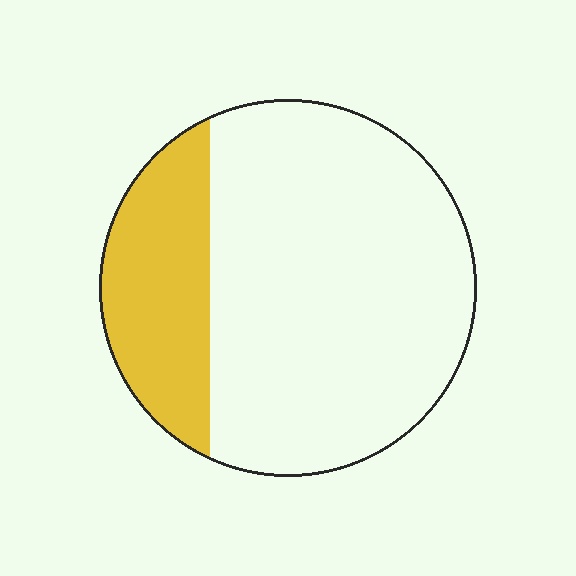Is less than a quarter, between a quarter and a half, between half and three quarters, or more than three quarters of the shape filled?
Less than a quarter.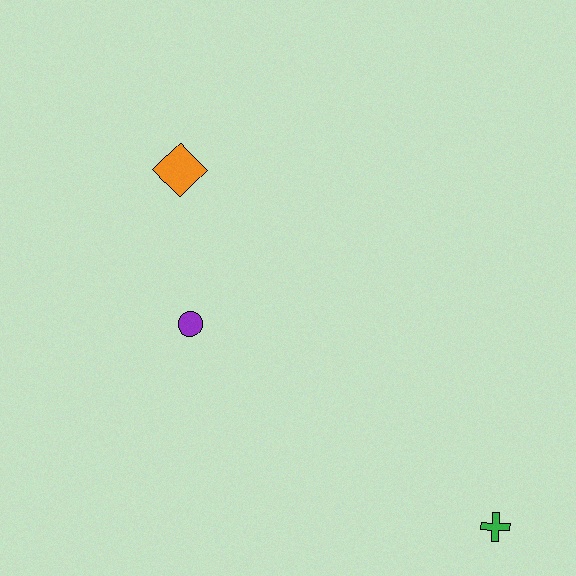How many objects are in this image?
There are 3 objects.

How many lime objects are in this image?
There are no lime objects.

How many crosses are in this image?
There is 1 cross.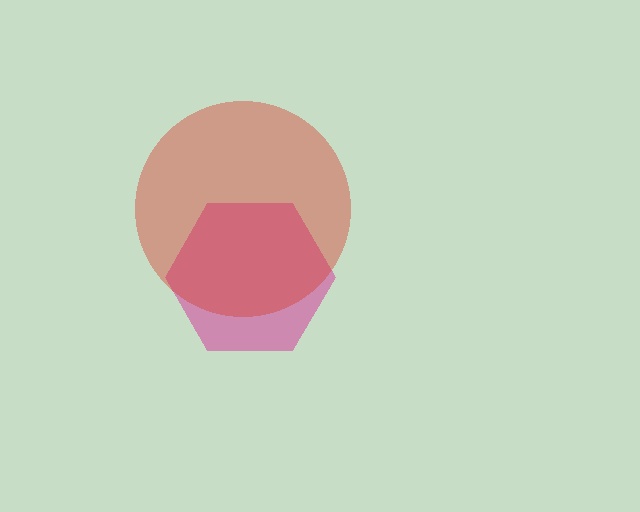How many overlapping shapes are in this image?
There are 2 overlapping shapes in the image.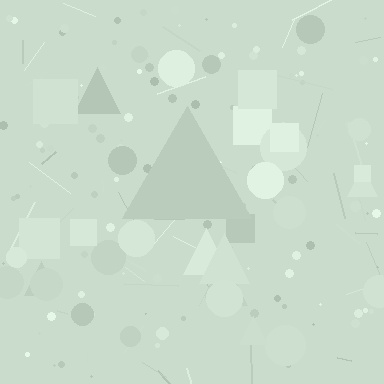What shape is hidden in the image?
A triangle is hidden in the image.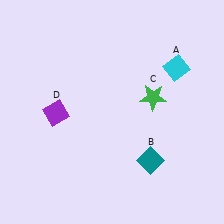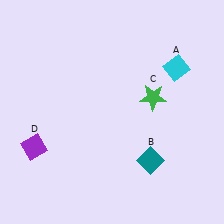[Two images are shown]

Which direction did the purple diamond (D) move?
The purple diamond (D) moved down.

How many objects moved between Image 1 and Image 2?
1 object moved between the two images.